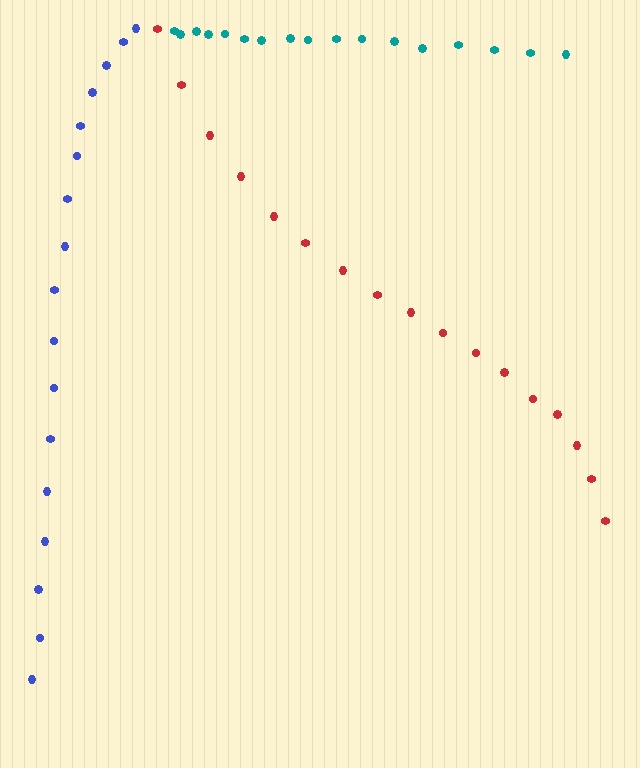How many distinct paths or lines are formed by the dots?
There are 3 distinct paths.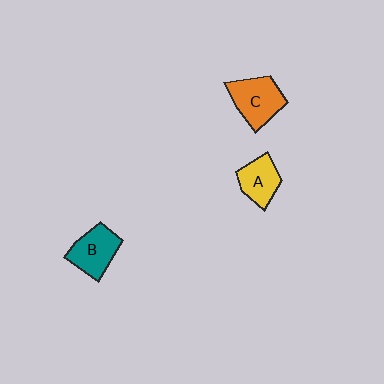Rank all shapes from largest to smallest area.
From largest to smallest: C (orange), B (teal), A (yellow).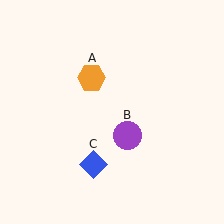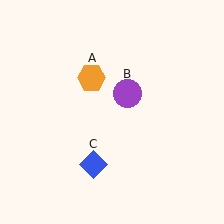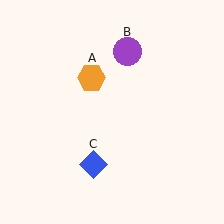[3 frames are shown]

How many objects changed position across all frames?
1 object changed position: purple circle (object B).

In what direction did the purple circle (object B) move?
The purple circle (object B) moved up.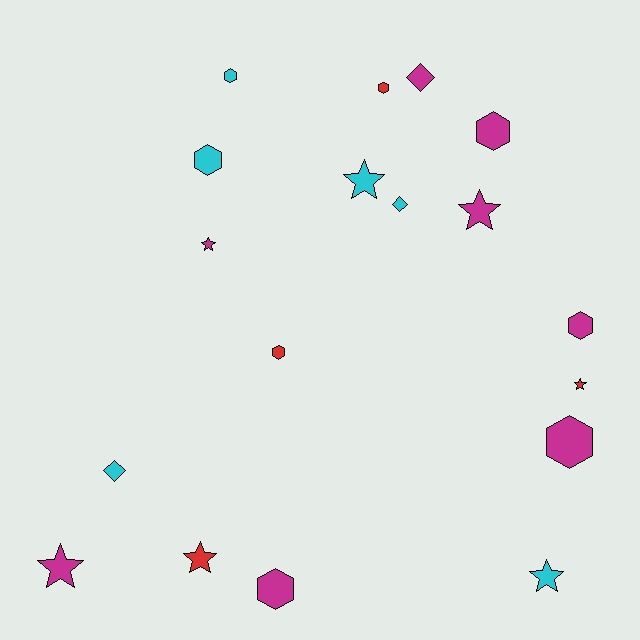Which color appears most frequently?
Magenta, with 8 objects.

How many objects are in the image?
There are 18 objects.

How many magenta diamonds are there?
There is 1 magenta diamond.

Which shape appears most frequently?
Hexagon, with 8 objects.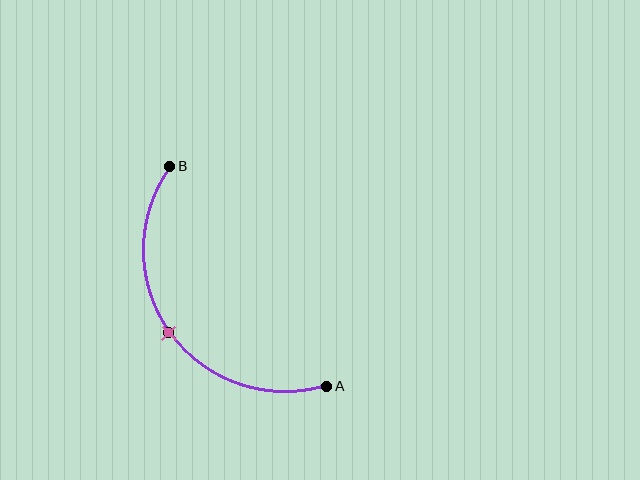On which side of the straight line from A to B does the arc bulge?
The arc bulges below and to the left of the straight line connecting A and B.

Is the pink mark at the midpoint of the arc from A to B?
Yes. The pink mark lies on the arc at equal arc-length from both A and B — it is the arc midpoint.